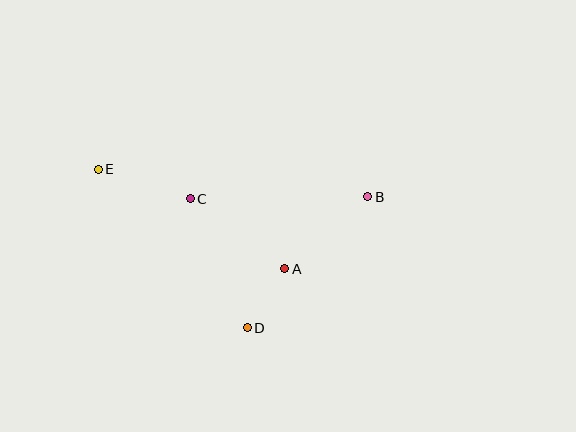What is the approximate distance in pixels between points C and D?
The distance between C and D is approximately 141 pixels.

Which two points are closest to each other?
Points A and D are closest to each other.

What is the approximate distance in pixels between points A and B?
The distance between A and B is approximately 110 pixels.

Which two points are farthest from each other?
Points B and E are farthest from each other.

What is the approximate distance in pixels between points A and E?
The distance between A and E is approximately 211 pixels.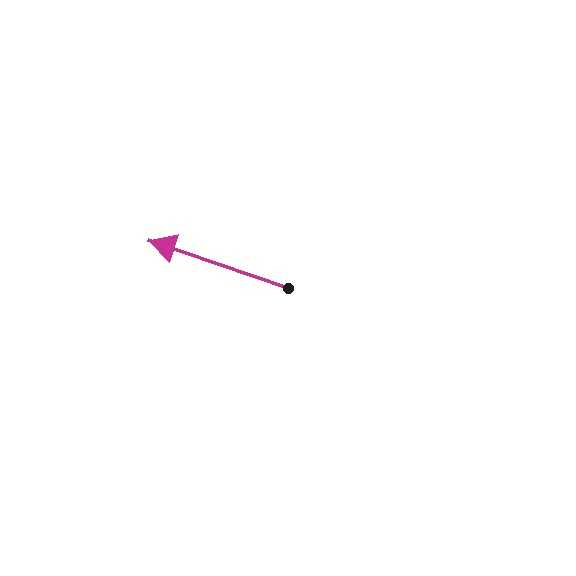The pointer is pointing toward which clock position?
Roughly 10 o'clock.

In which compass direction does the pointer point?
West.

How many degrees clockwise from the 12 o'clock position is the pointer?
Approximately 289 degrees.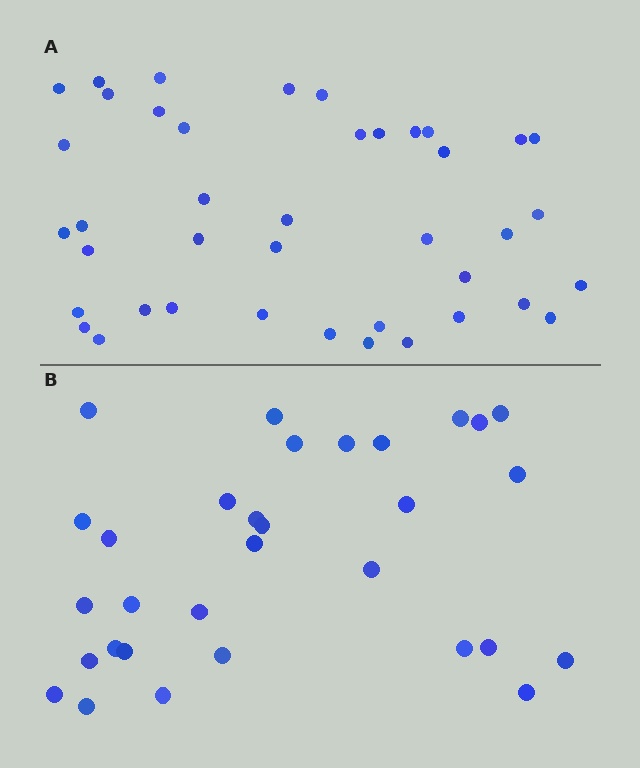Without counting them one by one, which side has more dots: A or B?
Region A (the top region) has more dots.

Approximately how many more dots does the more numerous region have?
Region A has roughly 10 or so more dots than region B.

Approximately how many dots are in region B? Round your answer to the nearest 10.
About 30 dots. (The exact count is 31, which rounds to 30.)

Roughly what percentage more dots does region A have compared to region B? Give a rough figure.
About 30% more.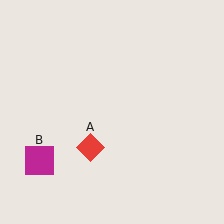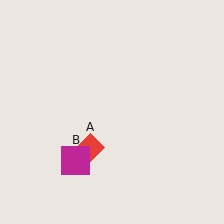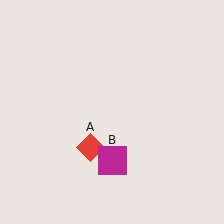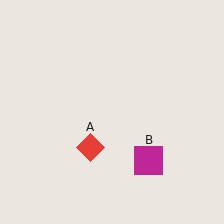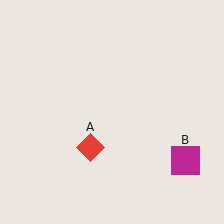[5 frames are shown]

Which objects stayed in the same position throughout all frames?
Red diamond (object A) remained stationary.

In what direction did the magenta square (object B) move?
The magenta square (object B) moved right.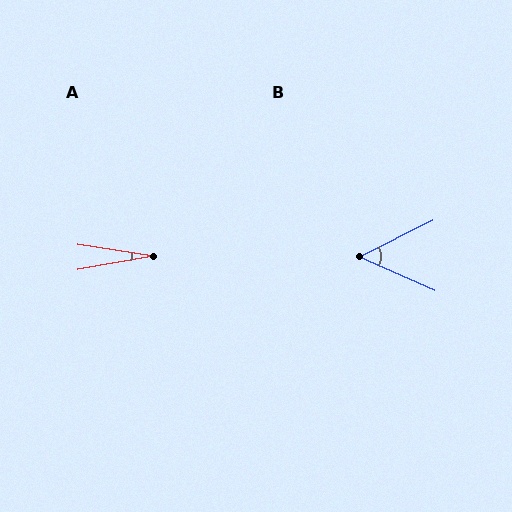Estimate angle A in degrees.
Approximately 19 degrees.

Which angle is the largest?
B, at approximately 51 degrees.